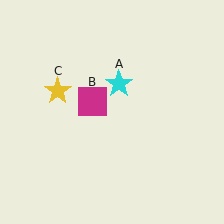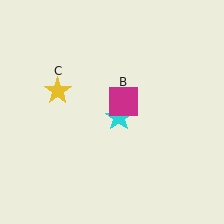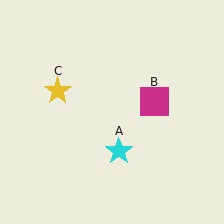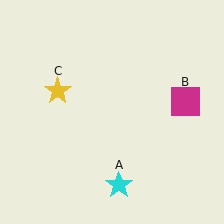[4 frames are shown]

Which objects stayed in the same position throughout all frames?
Yellow star (object C) remained stationary.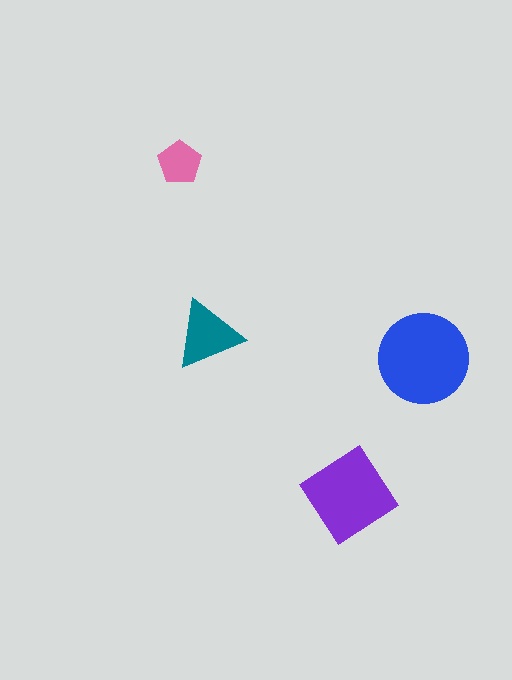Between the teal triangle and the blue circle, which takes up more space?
The blue circle.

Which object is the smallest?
The pink pentagon.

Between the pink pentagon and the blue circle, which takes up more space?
The blue circle.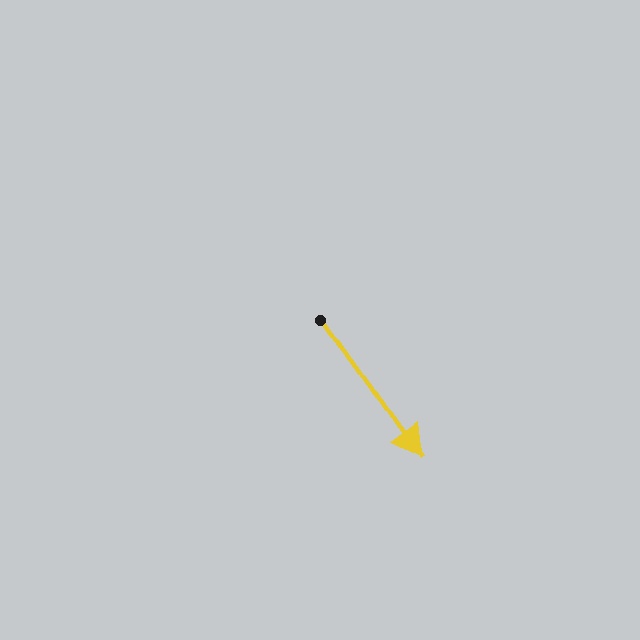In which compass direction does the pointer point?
Southeast.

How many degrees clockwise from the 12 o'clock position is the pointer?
Approximately 145 degrees.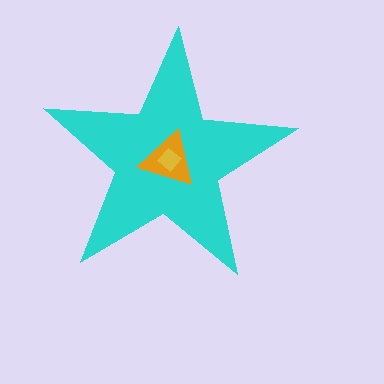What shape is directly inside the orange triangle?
The yellow diamond.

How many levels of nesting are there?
3.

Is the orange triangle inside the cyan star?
Yes.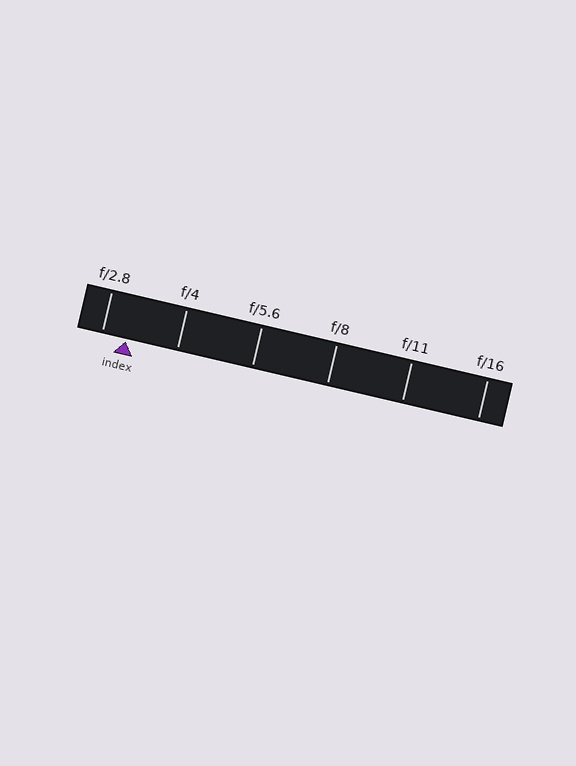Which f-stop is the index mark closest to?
The index mark is closest to f/2.8.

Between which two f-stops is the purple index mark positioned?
The index mark is between f/2.8 and f/4.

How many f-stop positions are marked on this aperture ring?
There are 6 f-stop positions marked.